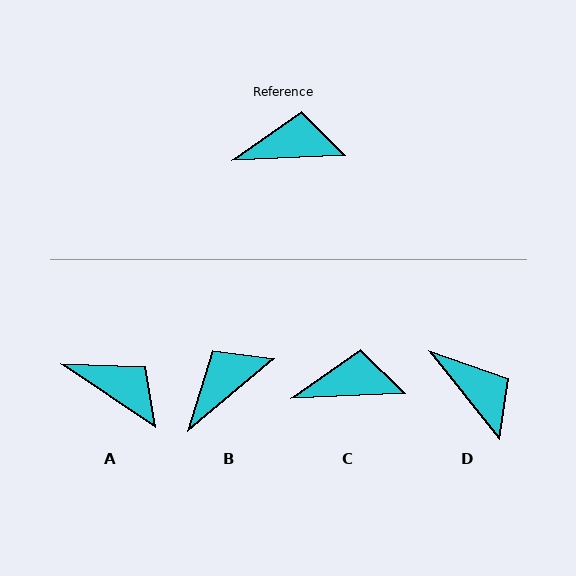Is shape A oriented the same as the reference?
No, it is off by about 37 degrees.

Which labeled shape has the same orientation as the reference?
C.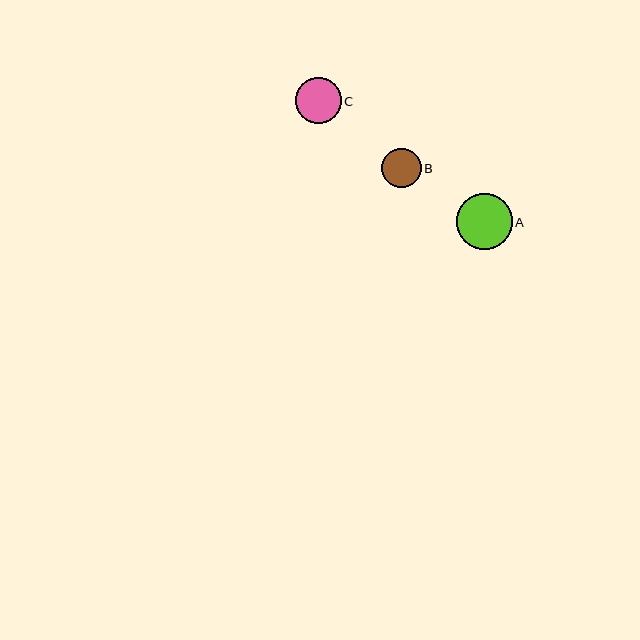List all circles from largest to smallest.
From largest to smallest: A, C, B.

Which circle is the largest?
Circle A is the largest with a size of approximately 56 pixels.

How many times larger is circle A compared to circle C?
Circle A is approximately 1.2 times the size of circle C.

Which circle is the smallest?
Circle B is the smallest with a size of approximately 39 pixels.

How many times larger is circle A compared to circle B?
Circle A is approximately 1.4 times the size of circle B.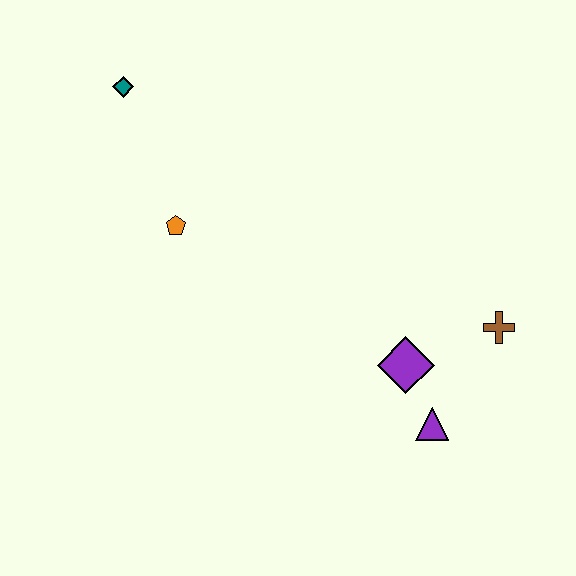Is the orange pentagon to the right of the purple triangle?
No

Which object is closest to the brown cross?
The purple diamond is closest to the brown cross.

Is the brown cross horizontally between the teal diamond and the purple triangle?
No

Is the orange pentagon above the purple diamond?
Yes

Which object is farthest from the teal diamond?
The purple triangle is farthest from the teal diamond.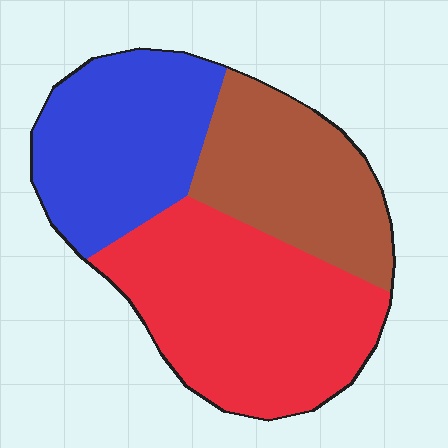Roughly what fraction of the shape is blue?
Blue covers around 30% of the shape.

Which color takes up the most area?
Red, at roughly 45%.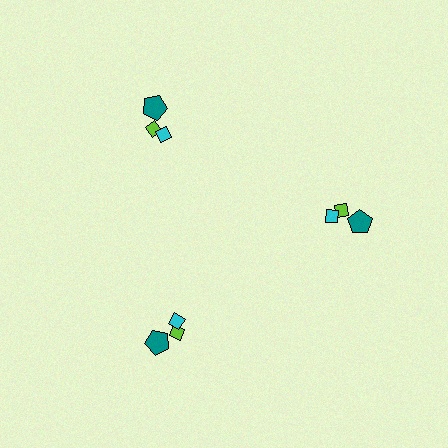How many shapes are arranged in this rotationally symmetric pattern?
There are 9 shapes, arranged in 3 groups of 3.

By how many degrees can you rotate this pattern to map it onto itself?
The pattern maps onto itself every 120 degrees of rotation.